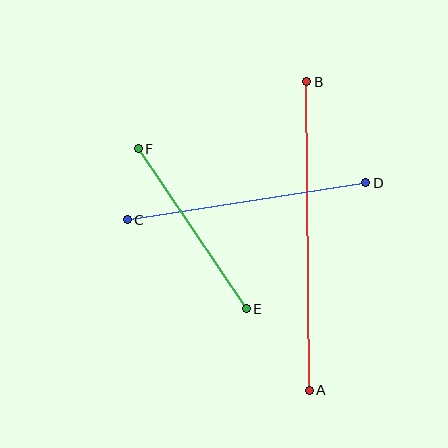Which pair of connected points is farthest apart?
Points A and B are farthest apart.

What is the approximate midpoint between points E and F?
The midpoint is at approximately (192, 229) pixels.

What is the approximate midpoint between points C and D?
The midpoint is at approximately (246, 201) pixels.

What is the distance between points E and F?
The distance is approximately 193 pixels.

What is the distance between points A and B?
The distance is approximately 308 pixels.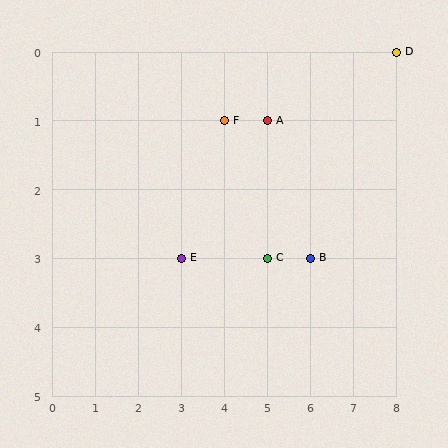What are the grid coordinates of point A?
Point A is at grid coordinates (5, 1).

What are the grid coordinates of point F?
Point F is at grid coordinates (4, 1).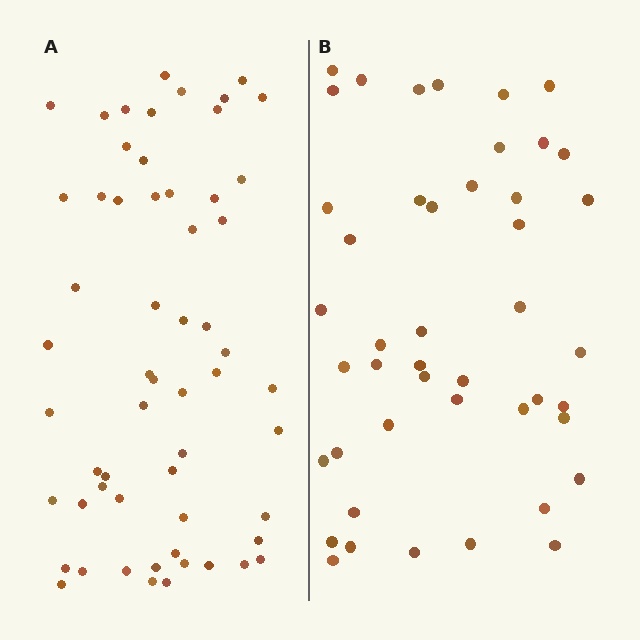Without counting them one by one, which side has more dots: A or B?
Region A (the left region) has more dots.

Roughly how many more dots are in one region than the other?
Region A has approximately 15 more dots than region B.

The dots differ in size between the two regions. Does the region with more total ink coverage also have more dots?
No. Region B has more total ink coverage because its dots are larger, but region A actually contains more individual dots. Total area can be misleading — the number of items is what matters here.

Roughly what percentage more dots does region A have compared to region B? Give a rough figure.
About 30% more.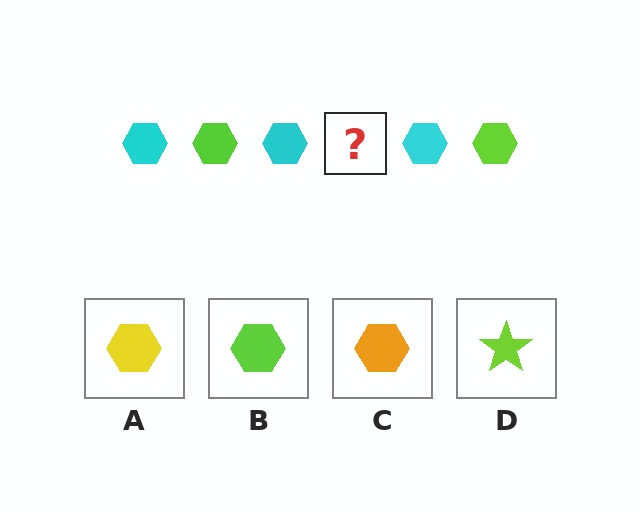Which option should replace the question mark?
Option B.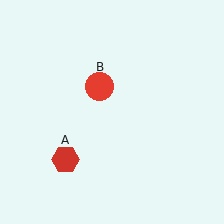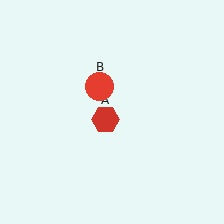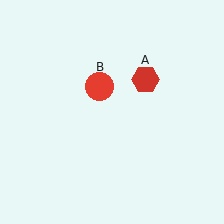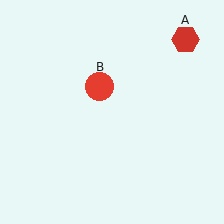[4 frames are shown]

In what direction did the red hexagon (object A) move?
The red hexagon (object A) moved up and to the right.